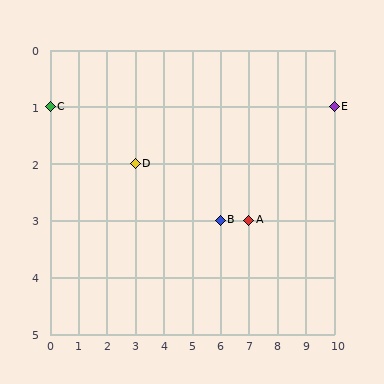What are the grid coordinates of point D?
Point D is at grid coordinates (3, 2).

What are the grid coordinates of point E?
Point E is at grid coordinates (10, 1).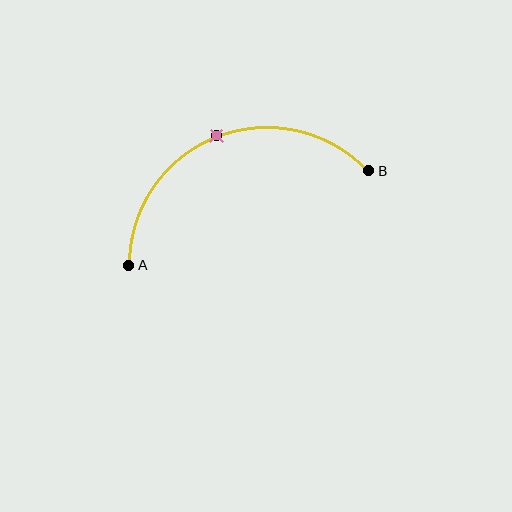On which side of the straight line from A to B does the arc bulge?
The arc bulges above the straight line connecting A and B.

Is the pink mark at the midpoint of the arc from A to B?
Yes. The pink mark lies on the arc at equal arc-length from both A and B — it is the arc midpoint.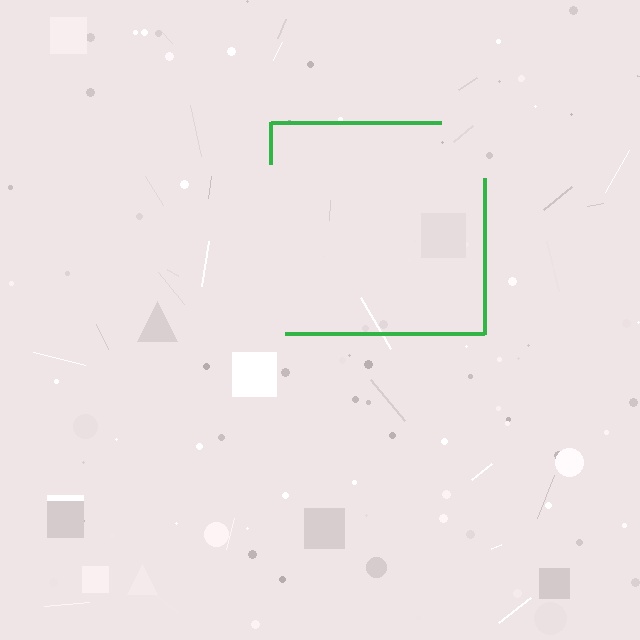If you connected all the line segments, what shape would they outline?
They would outline a square.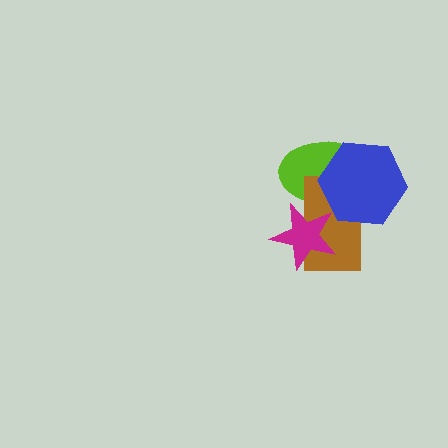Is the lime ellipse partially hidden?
Yes, it is partially covered by another shape.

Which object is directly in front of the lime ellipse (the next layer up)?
The brown rectangle is directly in front of the lime ellipse.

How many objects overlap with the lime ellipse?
3 objects overlap with the lime ellipse.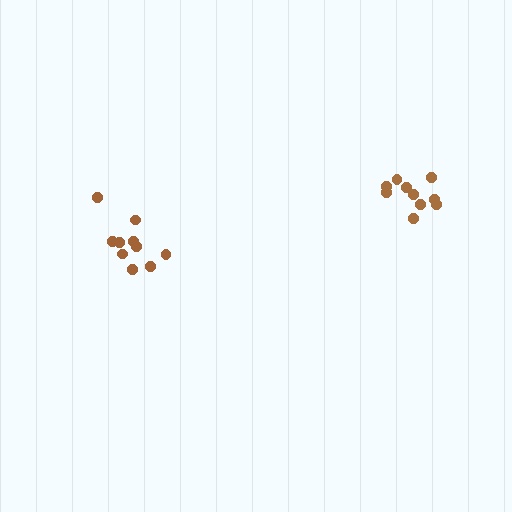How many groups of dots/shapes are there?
There are 2 groups.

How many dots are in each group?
Group 1: 10 dots, Group 2: 10 dots (20 total).